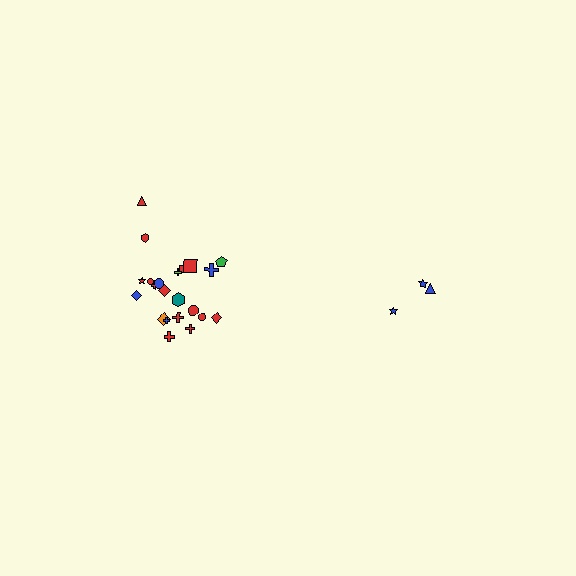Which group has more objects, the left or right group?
The left group.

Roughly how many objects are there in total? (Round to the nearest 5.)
Roughly 25 objects in total.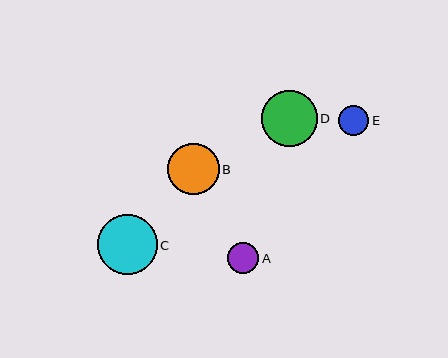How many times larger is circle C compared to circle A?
Circle C is approximately 1.9 times the size of circle A.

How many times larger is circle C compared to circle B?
Circle C is approximately 1.2 times the size of circle B.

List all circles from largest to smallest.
From largest to smallest: C, D, B, A, E.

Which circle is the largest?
Circle C is the largest with a size of approximately 60 pixels.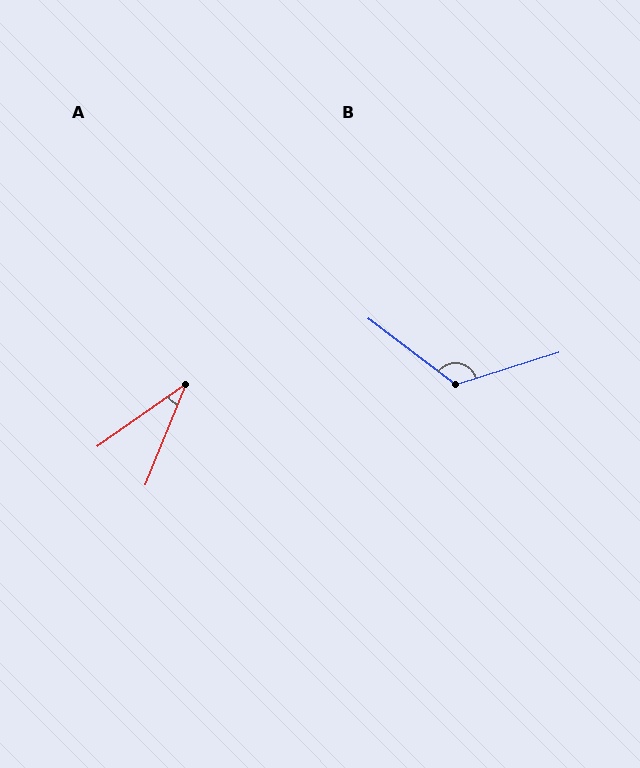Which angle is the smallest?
A, at approximately 33 degrees.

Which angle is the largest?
B, at approximately 126 degrees.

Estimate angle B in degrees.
Approximately 126 degrees.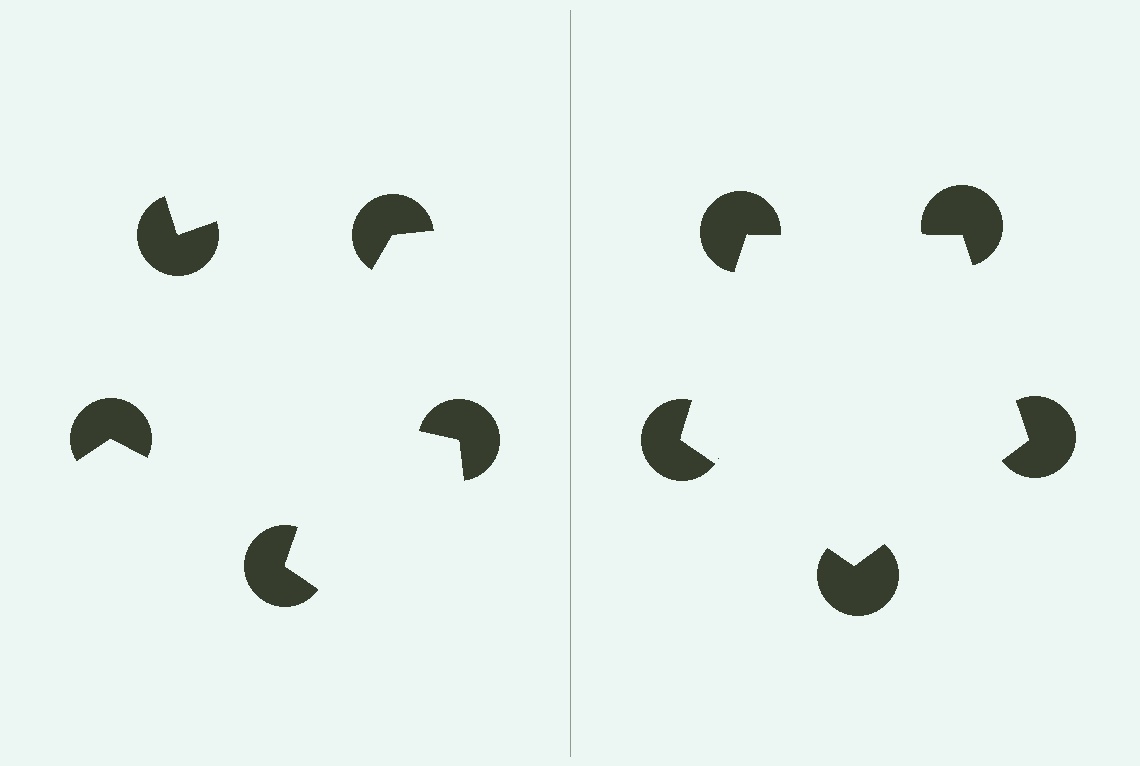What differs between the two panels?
The pac-man discs are positioned identically on both sides; only the wedge orientations differ. On the right they align to a pentagon; on the left they are misaligned.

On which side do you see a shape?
An illusory pentagon appears on the right side. On the left side the wedge cuts are rotated, so no coherent shape forms.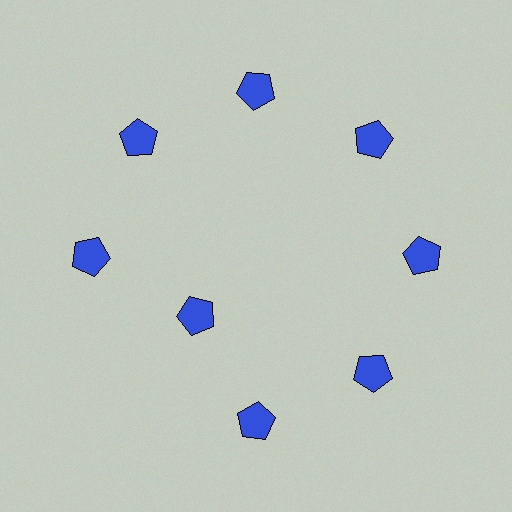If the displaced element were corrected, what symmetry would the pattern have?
It would have 8-fold rotational symmetry — the pattern would map onto itself every 45 degrees.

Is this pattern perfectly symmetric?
No. The 8 blue pentagons are arranged in a ring, but one element near the 8 o'clock position is pulled inward toward the center, breaking the 8-fold rotational symmetry.